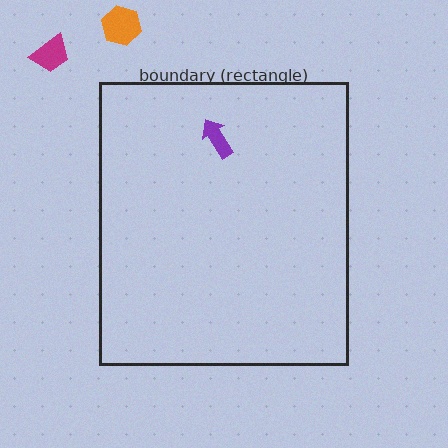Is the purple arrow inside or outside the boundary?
Inside.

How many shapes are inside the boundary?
1 inside, 2 outside.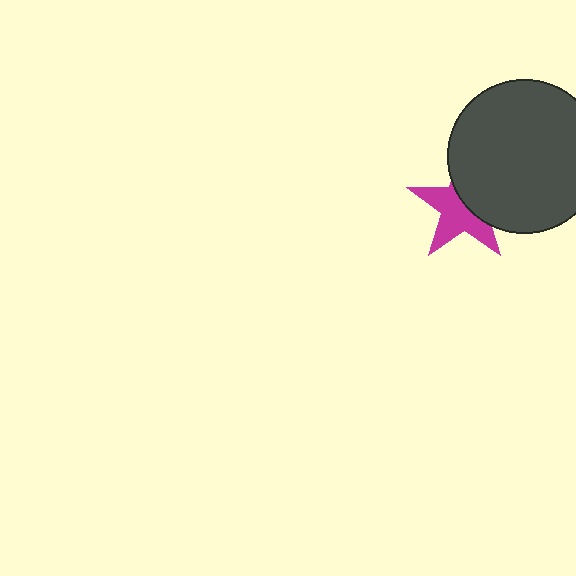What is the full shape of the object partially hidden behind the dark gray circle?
The partially hidden object is a magenta star.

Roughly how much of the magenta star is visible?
About half of it is visible (roughly 57%).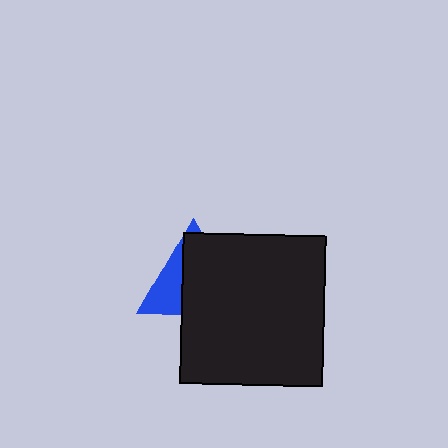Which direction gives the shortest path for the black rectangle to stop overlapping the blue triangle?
Moving right gives the shortest separation.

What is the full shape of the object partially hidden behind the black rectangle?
The partially hidden object is a blue triangle.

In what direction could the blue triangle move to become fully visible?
The blue triangle could move left. That would shift it out from behind the black rectangle entirely.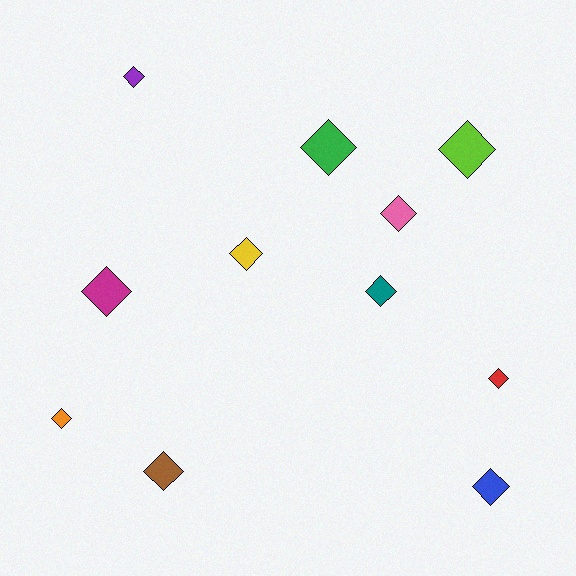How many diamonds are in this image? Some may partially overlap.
There are 11 diamonds.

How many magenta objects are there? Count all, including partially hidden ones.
There is 1 magenta object.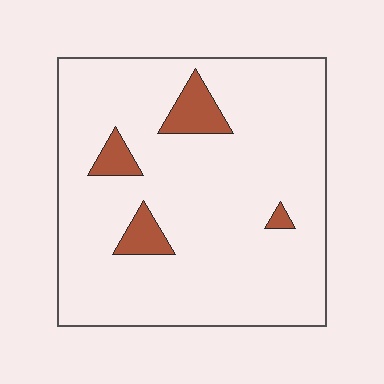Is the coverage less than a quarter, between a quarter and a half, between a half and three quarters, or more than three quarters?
Less than a quarter.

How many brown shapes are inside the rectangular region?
4.